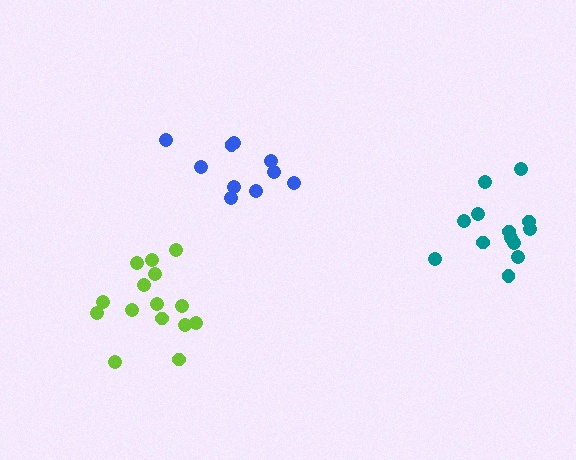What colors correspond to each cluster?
The clusters are colored: lime, blue, teal.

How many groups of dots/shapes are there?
There are 3 groups.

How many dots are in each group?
Group 1: 15 dots, Group 2: 10 dots, Group 3: 13 dots (38 total).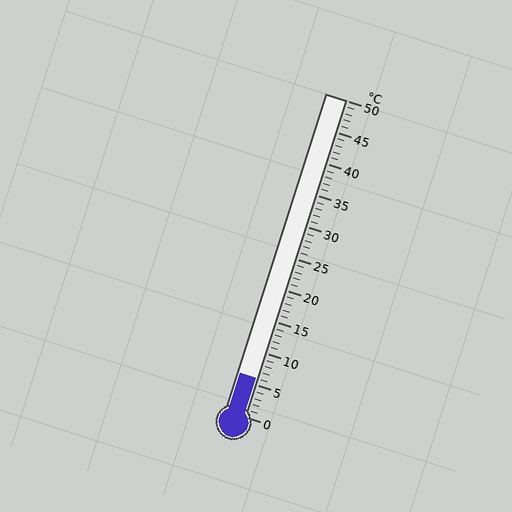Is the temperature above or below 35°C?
The temperature is below 35°C.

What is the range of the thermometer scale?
The thermometer scale ranges from 0°C to 50°C.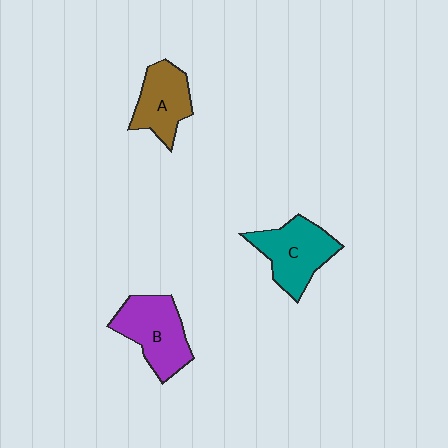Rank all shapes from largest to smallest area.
From largest to smallest: B (purple), C (teal), A (brown).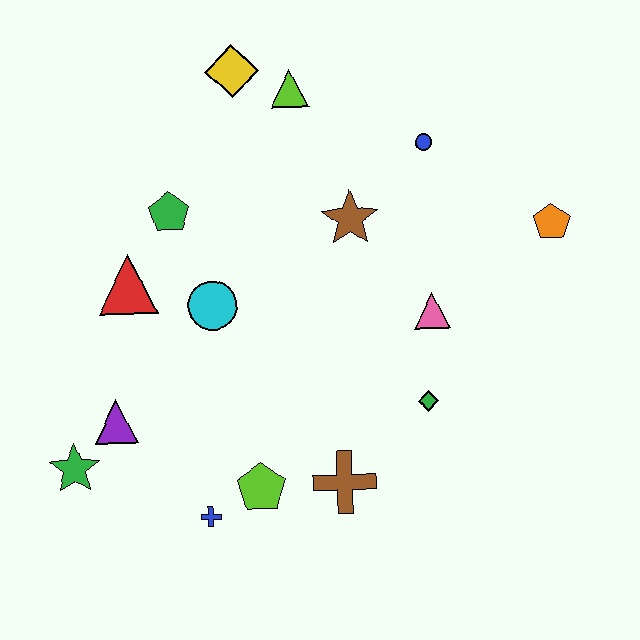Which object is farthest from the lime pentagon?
The yellow diamond is farthest from the lime pentagon.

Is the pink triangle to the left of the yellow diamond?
No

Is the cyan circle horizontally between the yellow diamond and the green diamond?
No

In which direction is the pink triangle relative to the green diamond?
The pink triangle is above the green diamond.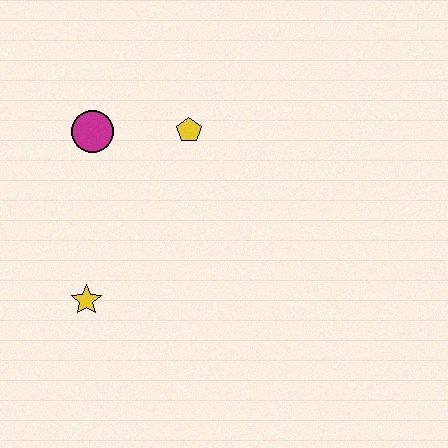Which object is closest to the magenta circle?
The yellow pentagon is closest to the magenta circle.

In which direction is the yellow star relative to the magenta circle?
The yellow star is below the magenta circle.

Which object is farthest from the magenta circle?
The yellow star is farthest from the magenta circle.